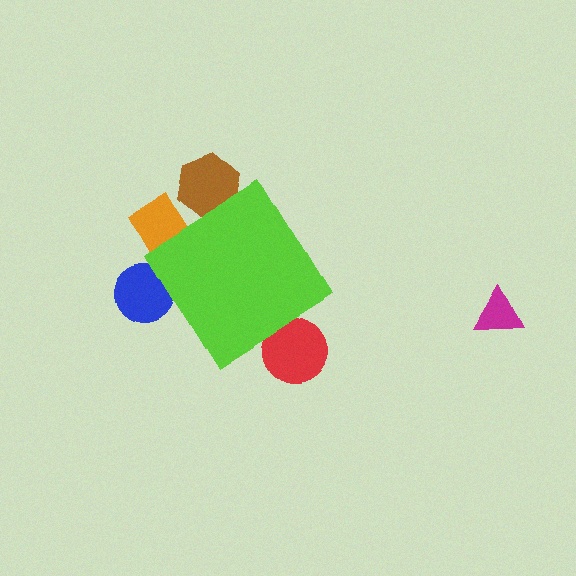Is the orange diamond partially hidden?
Yes, the orange diamond is partially hidden behind the lime diamond.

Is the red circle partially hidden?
Yes, the red circle is partially hidden behind the lime diamond.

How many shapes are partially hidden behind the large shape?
4 shapes are partially hidden.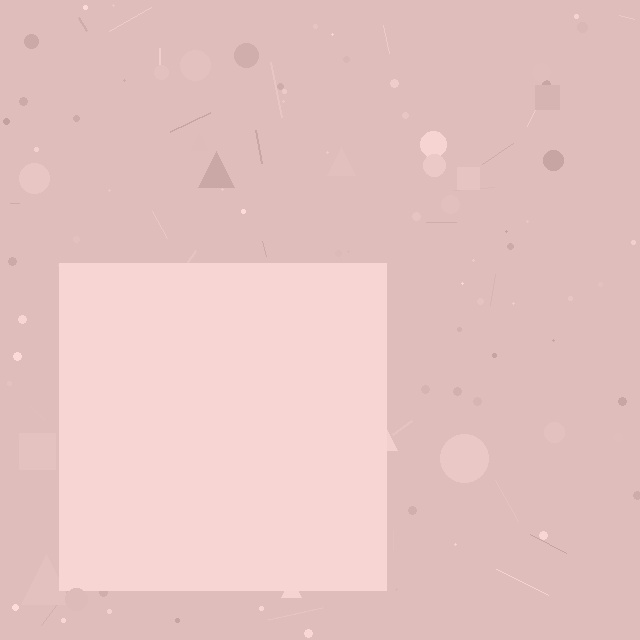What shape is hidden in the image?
A square is hidden in the image.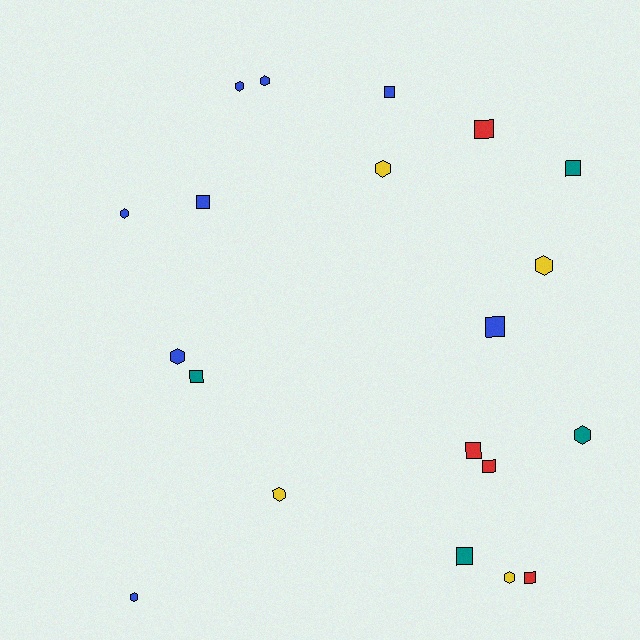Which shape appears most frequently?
Hexagon, with 10 objects.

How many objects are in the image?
There are 20 objects.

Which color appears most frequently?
Blue, with 8 objects.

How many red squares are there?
There are 4 red squares.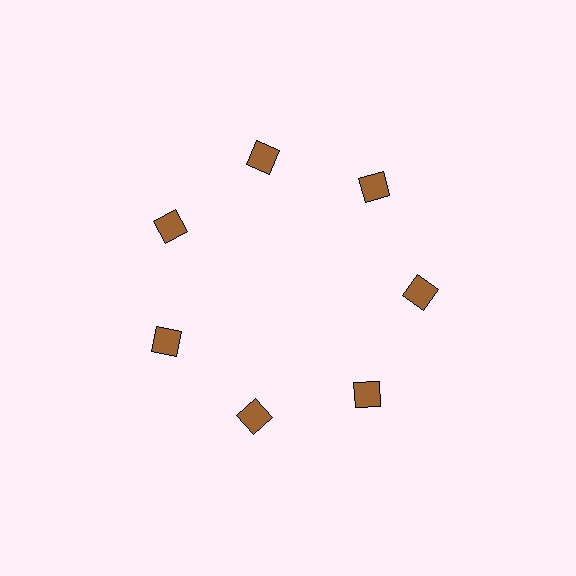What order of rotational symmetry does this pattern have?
This pattern has 7-fold rotational symmetry.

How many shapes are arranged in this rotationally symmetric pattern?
There are 7 shapes, arranged in 7 groups of 1.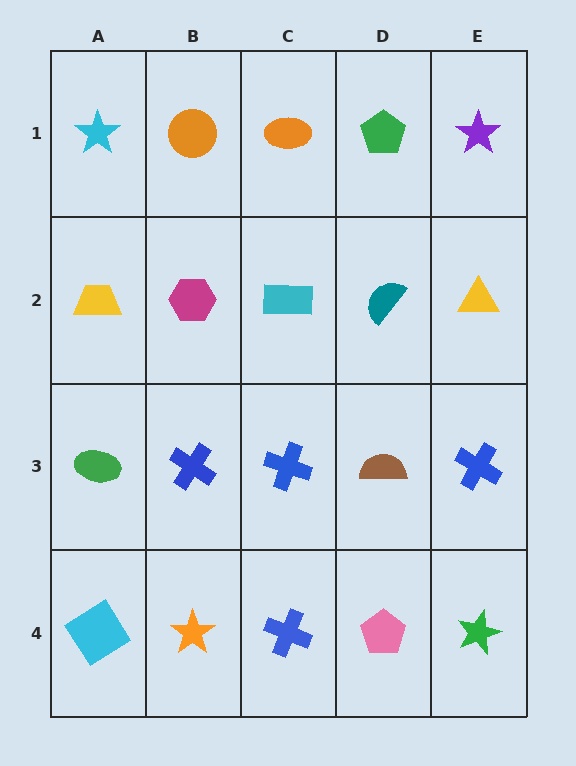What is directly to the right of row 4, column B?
A blue cross.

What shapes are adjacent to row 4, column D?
A brown semicircle (row 3, column D), a blue cross (row 4, column C), a green star (row 4, column E).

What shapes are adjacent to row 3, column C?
A cyan rectangle (row 2, column C), a blue cross (row 4, column C), a blue cross (row 3, column B), a brown semicircle (row 3, column D).